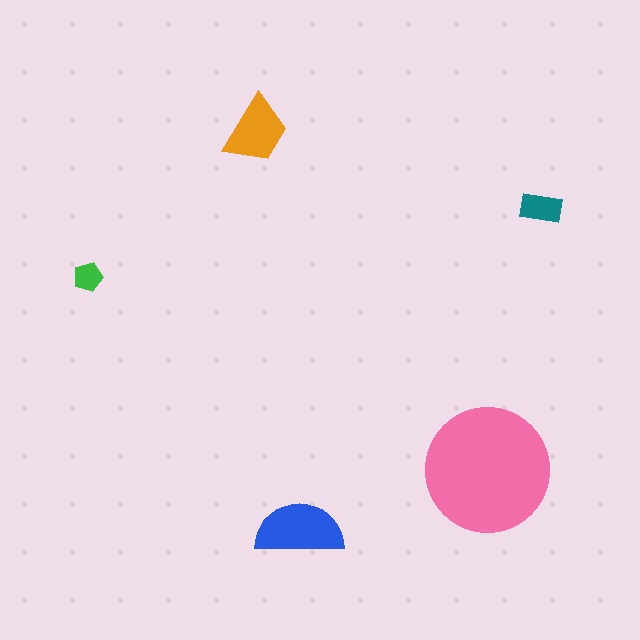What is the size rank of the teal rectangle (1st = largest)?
4th.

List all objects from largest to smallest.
The pink circle, the blue semicircle, the orange trapezoid, the teal rectangle, the green pentagon.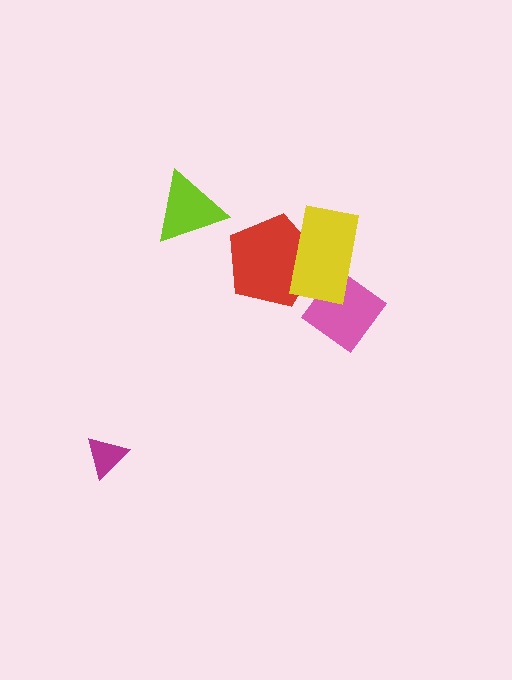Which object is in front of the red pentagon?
The yellow rectangle is in front of the red pentagon.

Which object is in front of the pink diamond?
The yellow rectangle is in front of the pink diamond.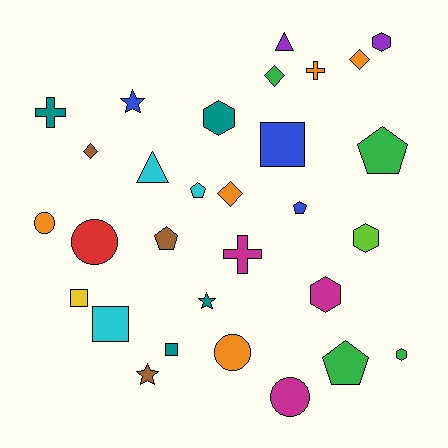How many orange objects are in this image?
There are 5 orange objects.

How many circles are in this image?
There are 4 circles.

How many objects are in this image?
There are 30 objects.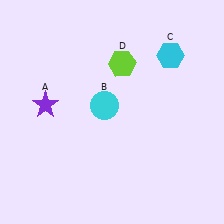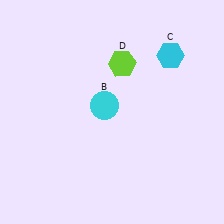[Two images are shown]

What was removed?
The purple star (A) was removed in Image 2.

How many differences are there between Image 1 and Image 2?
There is 1 difference between the two images.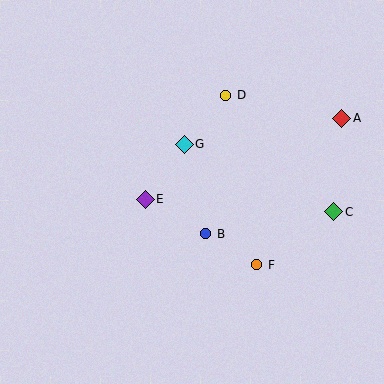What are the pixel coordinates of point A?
Point A is at (342, 118).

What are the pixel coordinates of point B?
Point B is at (206, 234).